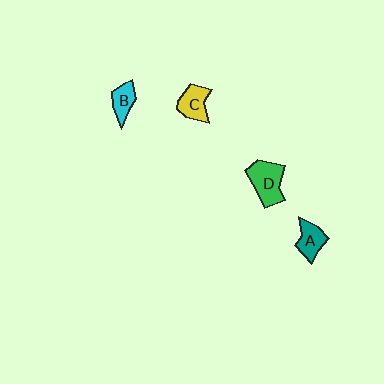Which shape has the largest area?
Shape D (green).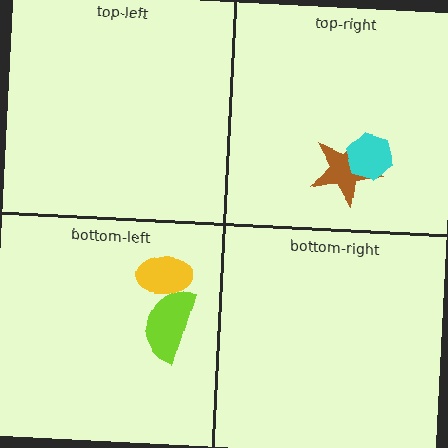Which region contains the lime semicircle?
The bottom-left region.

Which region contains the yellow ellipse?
The bottom-left region.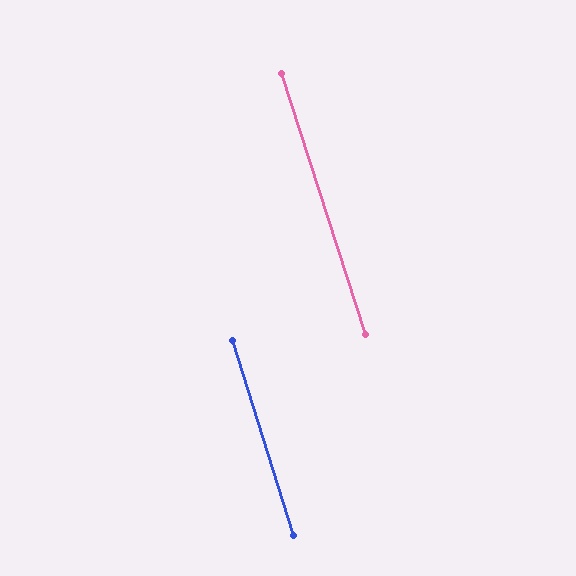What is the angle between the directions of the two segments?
Approximately 1 degree.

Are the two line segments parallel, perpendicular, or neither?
Parallel — their directions differ by only 0.5°.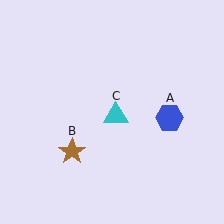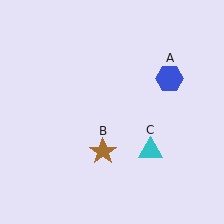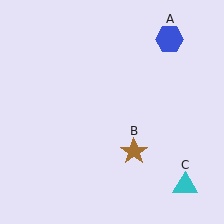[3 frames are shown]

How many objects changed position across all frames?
3 objects changed position: blue hexagon (object A), brown star (object B), cyan triangle (object C).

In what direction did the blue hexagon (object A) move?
The blue hexagon (object A) moved up.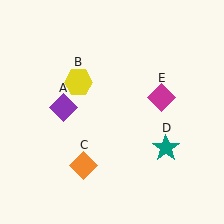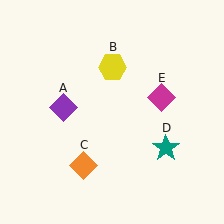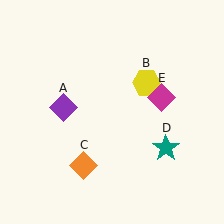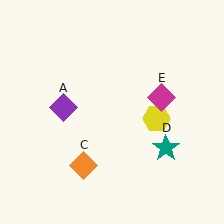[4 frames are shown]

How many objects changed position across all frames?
1 object changed position: yellow hexagon (object B).